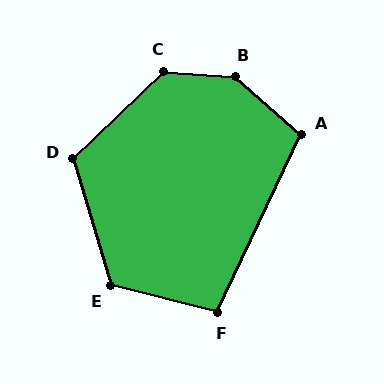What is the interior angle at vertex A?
Approximately 106 degrees (obtuse).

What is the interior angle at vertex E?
Approximately 121 degrees (obtuse).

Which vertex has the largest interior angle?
B, at approximately 142 degrees.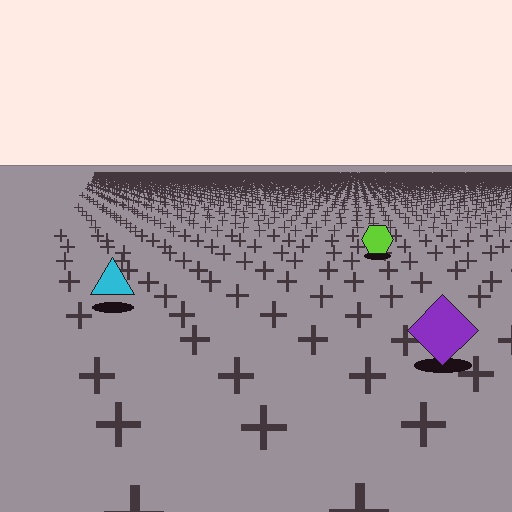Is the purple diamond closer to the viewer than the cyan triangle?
Yes. The purple diamond is closer — you can tell from the texture gradient: the ground texture is coarser near it.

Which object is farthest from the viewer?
The lime hexagon is farthest from the viewer. It appears smaller and the ground texture around it is denser.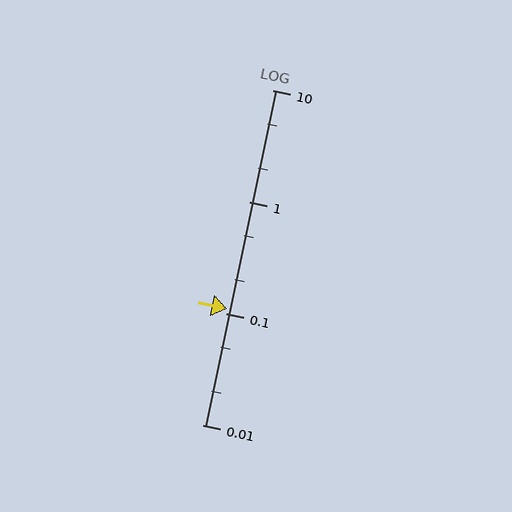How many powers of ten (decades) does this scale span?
The scale spans 3 decades, from 0.01 to 10.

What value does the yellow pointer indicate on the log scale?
The pointer indicates approximately 0.11.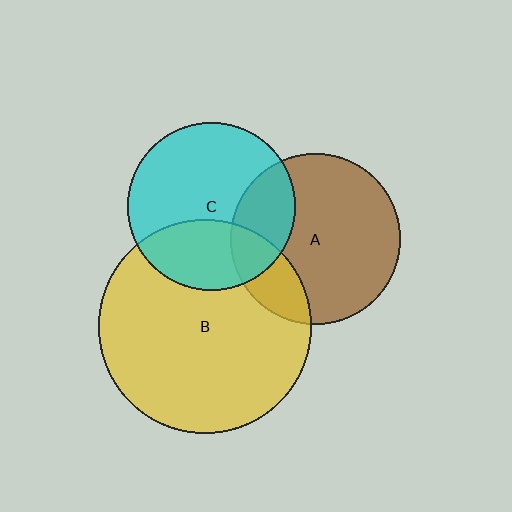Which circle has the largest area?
Circle B (yellow).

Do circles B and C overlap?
Yes.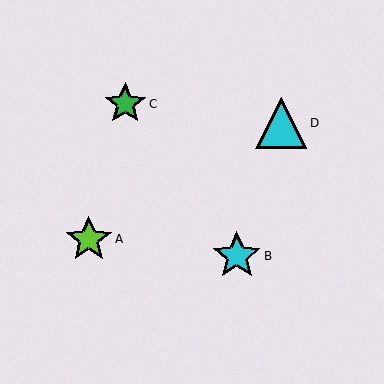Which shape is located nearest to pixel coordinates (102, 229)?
The lime star (labeled A) at (89, 239) is nearest to that location.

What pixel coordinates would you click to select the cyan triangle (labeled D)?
Click at (281, 123) to select the cyan triangle D.